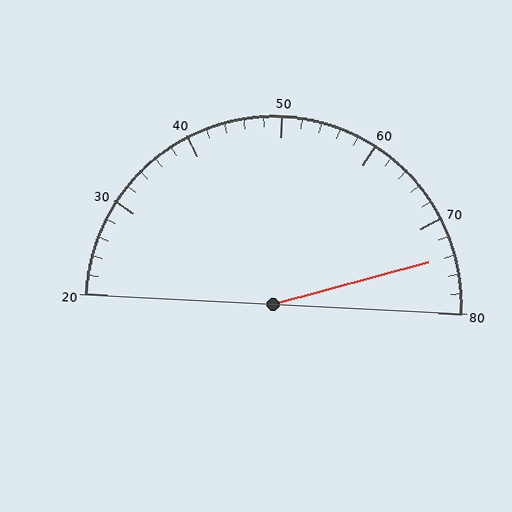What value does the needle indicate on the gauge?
The needle indicates approximately 74.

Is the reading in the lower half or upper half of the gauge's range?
The reading is in the upper half of the range (20 to 80).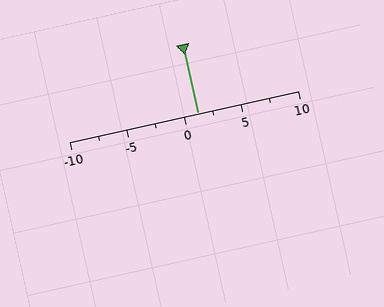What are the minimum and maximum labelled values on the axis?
The axis runs from -10 to 10.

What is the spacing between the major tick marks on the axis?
The major ticks are spaced 5 apart.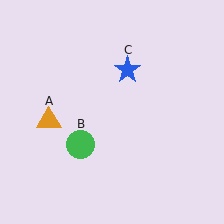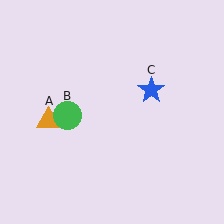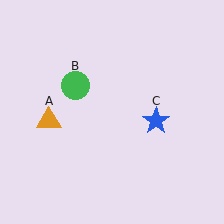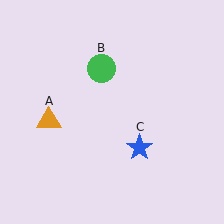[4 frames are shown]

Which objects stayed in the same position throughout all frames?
Orange triangle (object A) remained stationary.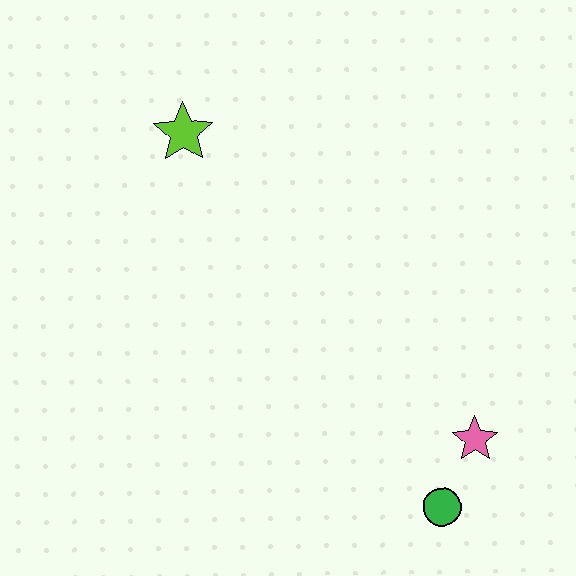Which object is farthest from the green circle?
The lime star is farthest from the green circle.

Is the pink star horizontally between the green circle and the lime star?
No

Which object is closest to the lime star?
The pink star is closest to the lime star.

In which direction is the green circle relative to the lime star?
The green circle is below the lime star.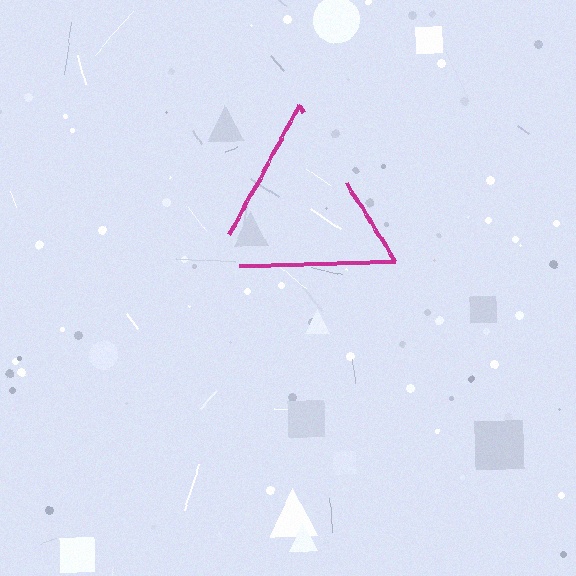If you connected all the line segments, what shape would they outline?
They would outline a triangle.